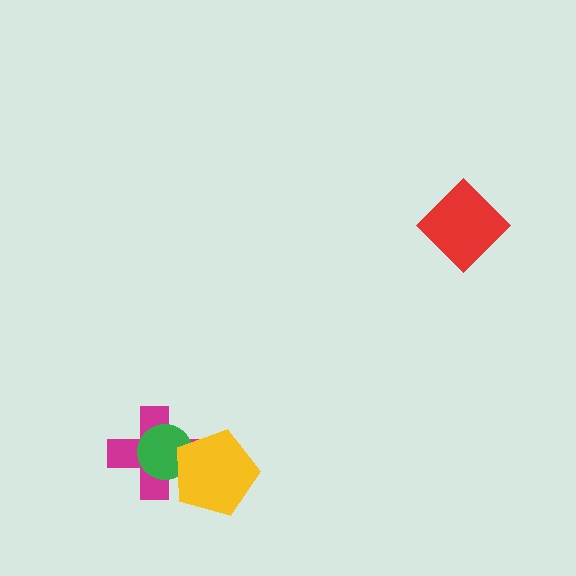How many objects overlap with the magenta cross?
2 objects overlap with the magenta cross.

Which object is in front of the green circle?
The yellow pentagon is in front of the green circle.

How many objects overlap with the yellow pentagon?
2 objects overlap with the yellow pentagon.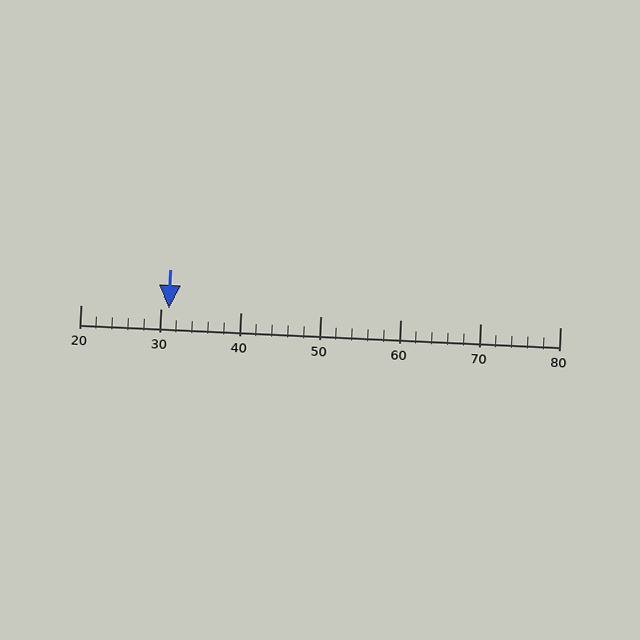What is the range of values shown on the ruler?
The ruler shows values from 20 to 80.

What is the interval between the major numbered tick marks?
The major tick marks are spaced 10 units apart.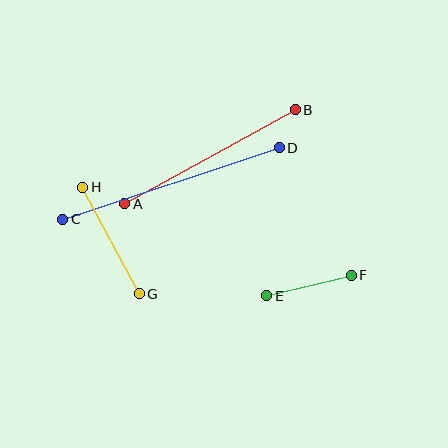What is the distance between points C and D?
The distance is approximately 228 pixels.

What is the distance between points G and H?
The distance is approximately 121 pixels.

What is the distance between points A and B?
The distance is approximately 195 pixels.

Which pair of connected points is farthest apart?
Points C and D are farthest apart.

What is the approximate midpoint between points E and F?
The midpoint is at approximately (309, 285) pixels.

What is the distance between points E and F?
The distance is approximately 86 pixels.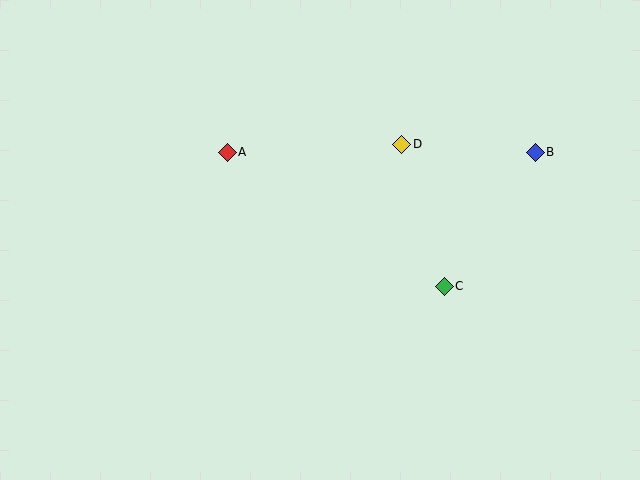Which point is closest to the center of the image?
Point D at (402, 144) is closest to the center.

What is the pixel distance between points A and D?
The distance between A and D is 175 pixels.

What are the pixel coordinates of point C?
Point C is at (444, 286).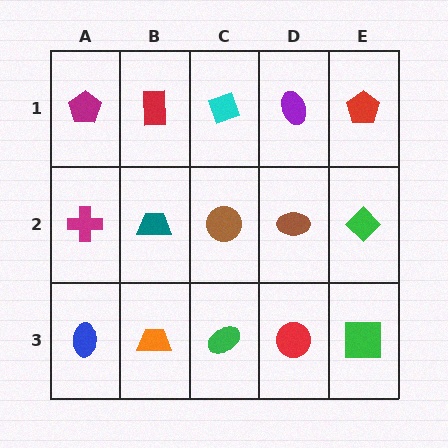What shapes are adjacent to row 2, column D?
A purple ellipse (row 1, column D), a red circle (row 3, column D), a brown circle (row 2, column C), a green diamond (row 2, column E).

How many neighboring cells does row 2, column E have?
3.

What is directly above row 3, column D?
A brown ellipse.